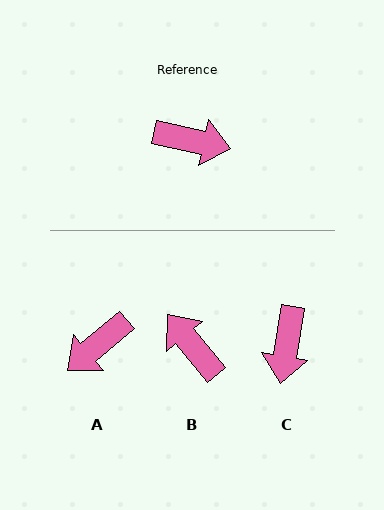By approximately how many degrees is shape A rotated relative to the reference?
Approximately 128 degrees clockwise.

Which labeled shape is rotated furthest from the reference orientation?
B, about 141 degrees away.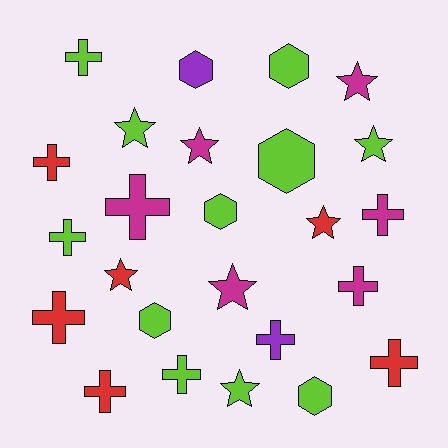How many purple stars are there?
There are no purple stars.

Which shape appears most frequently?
Cross, with 11 objects.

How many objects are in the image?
There are 25 objects.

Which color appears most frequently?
Lime, with 11 objects.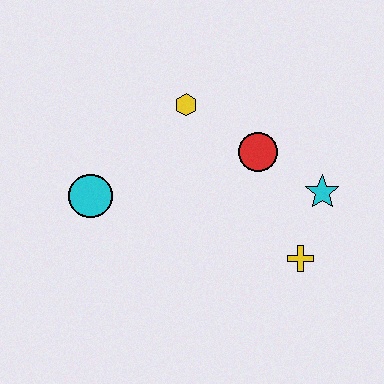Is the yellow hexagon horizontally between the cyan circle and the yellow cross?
Yes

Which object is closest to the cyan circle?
The yellow hexagon is closest to the cyan circle.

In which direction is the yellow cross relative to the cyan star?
The yellow cross is below the cyan star.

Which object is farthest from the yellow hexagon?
The yellow cross is farthest from the yellow hexagon.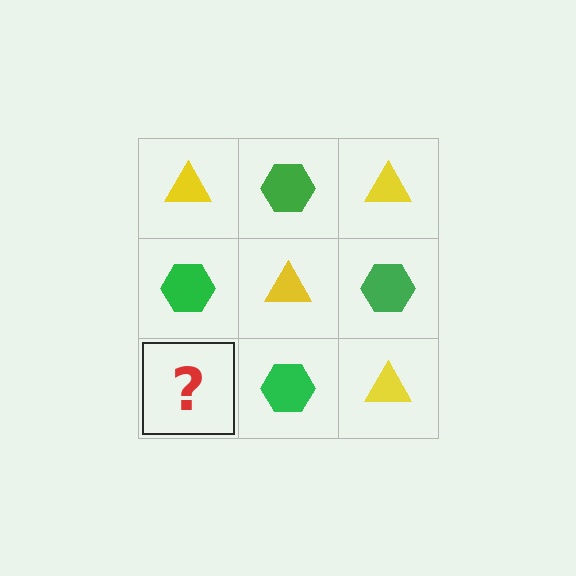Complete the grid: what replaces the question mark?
The question mark should be replaced with a yellow triangle.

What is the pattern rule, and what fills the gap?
The rule is that it alternates yellow triangle and green hexagon in a checkerboard pattern. The gap should be filled with a yellow triangle.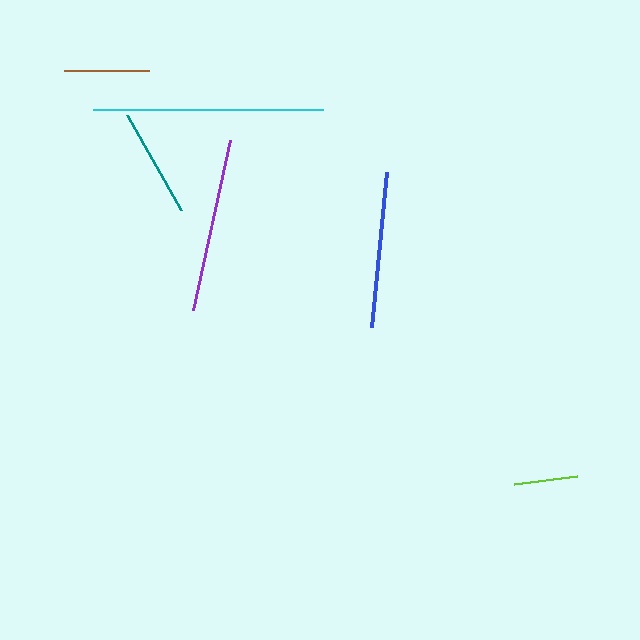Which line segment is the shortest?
The lime line is the shortest at approximately 64 pixels.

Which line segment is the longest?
The cyan line is the longest at approximately 230 pixels.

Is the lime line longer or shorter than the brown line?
The brown line is longer than the lime line.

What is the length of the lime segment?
The lime segment is approximately 64 pixels long.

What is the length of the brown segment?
The brown segment is approximately 85 pixels long.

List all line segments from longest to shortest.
From longest to shortest: cyan, purple, blue, teal, brown, lime.